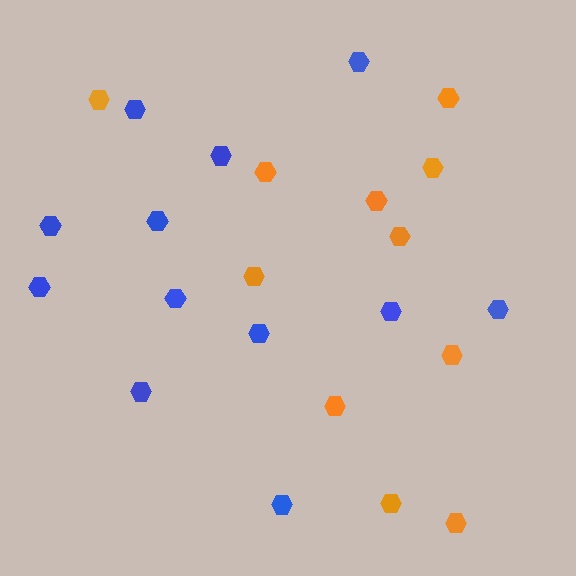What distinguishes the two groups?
There are 2 groups: one group of orange hexagons (11) and one group of blue hexagons (12).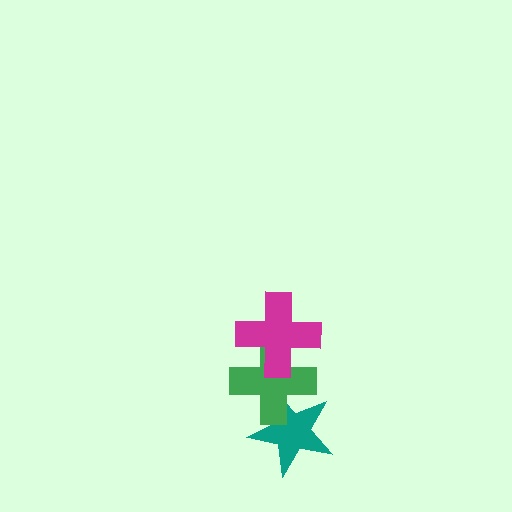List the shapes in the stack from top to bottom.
From top to bottom: the magenta cross, the green cross, the teal star.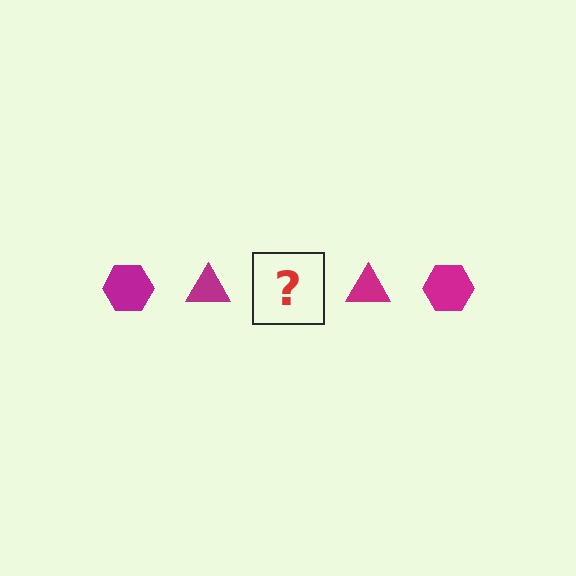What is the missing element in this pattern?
The missing element is a magenta hexagon.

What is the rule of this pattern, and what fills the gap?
The rule is that the pattern cycles through hexagon, triangle shapes in magenta. The gap should be filled with a magenta hexagon.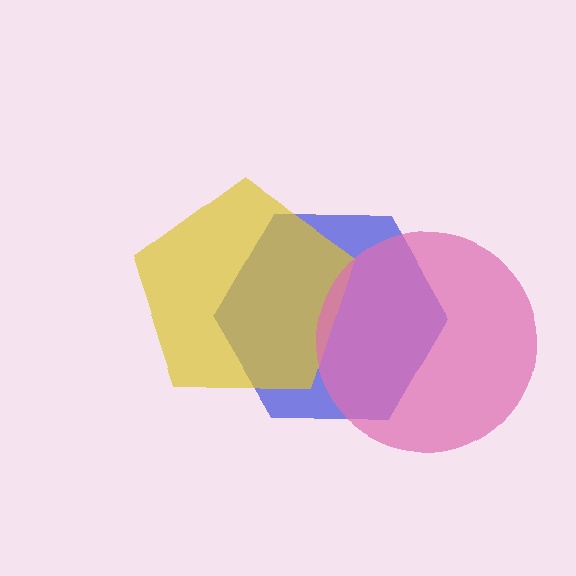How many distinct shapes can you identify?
There are 3 distinct shapes: a blue hexagon, a yellow pentagon, a pink circle.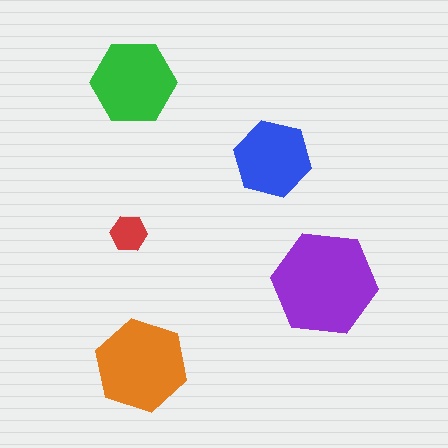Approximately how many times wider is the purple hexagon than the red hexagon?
About 3 times wider.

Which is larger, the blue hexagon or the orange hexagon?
The orange one.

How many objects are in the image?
There are 5 objects in the image.